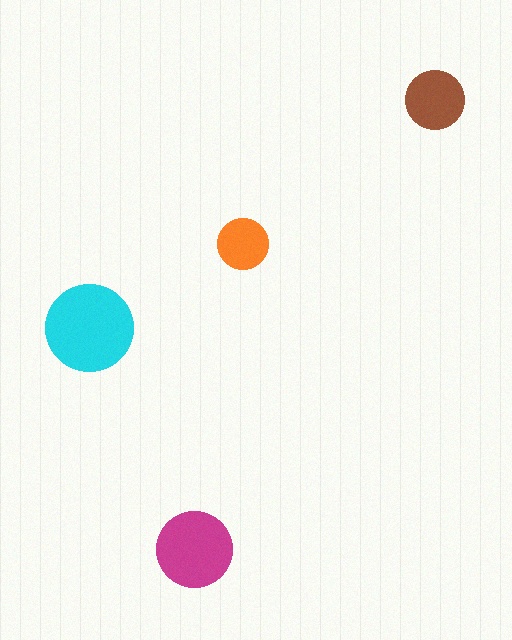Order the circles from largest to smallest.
the cyan one, the magenta one, the brown one, the orange one.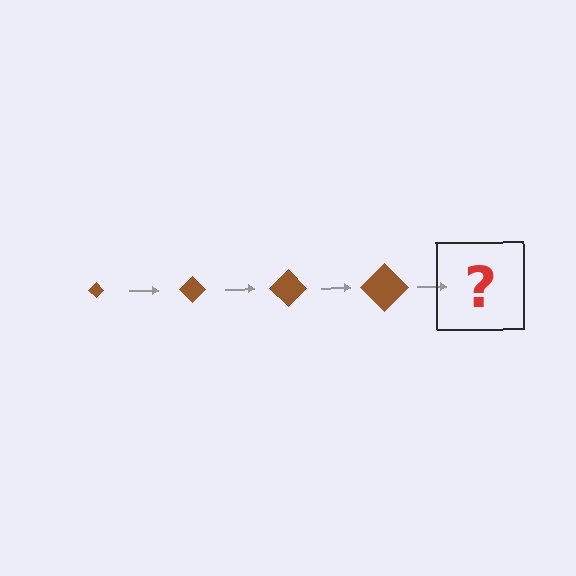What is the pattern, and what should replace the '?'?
The pattern is that the diamond gets progressively larger each step. The '?' should be a brown diamond, larger than the previous one.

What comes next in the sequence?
The next element should be a brown diamond, larger than the previous one.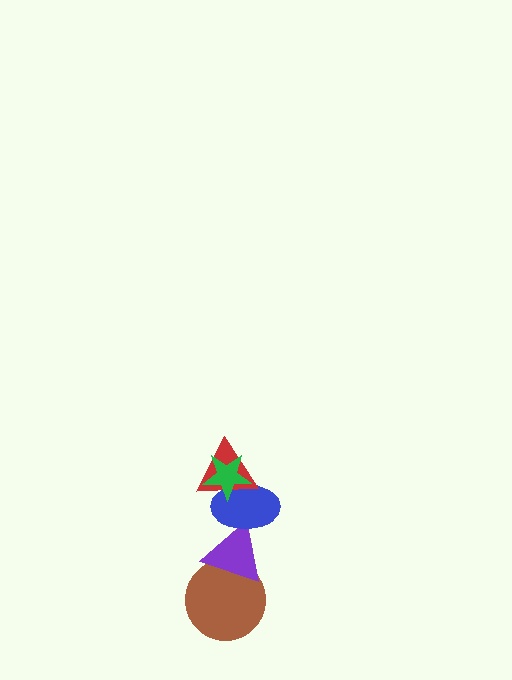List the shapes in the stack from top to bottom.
From top to bottom: the green star, the red triangle, the blue ellipse, the purple triangle, the brown circle.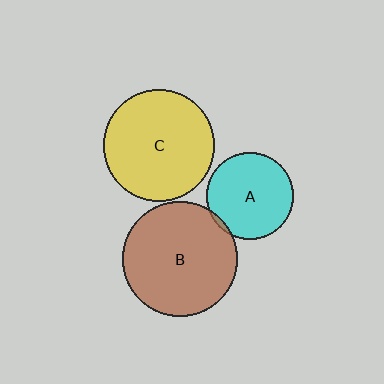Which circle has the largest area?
Circle B (brown).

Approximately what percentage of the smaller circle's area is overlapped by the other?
Approximately 5%.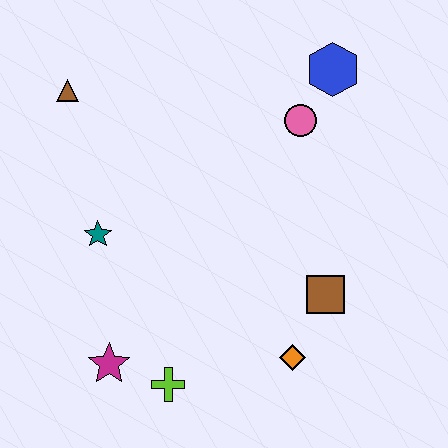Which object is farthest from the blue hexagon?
The magenta star is farthest from the blue hexagon.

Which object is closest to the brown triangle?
The teal star is closest to the brown triangle.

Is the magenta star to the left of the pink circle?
Yes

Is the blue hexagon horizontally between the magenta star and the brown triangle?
No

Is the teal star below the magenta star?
No